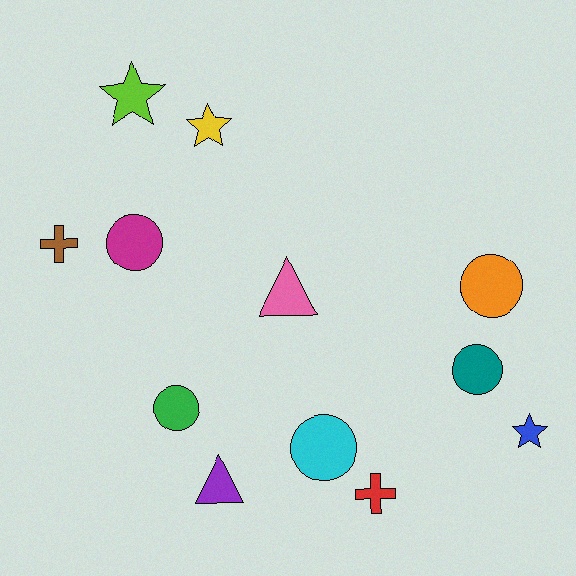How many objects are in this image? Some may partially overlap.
There are 12 objects.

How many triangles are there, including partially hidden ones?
There are 2 triangles.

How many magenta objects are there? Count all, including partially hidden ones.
There is 1 magenta object.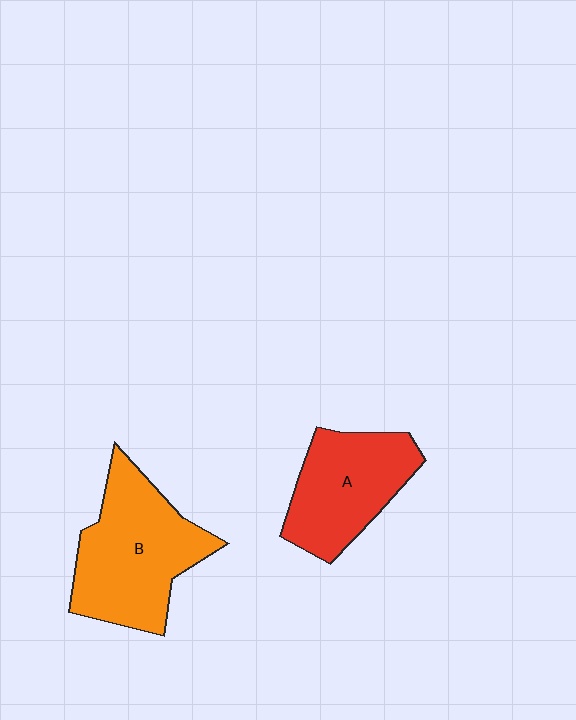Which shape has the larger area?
Shape B (orange).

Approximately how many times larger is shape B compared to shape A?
Approximately 1.3 times.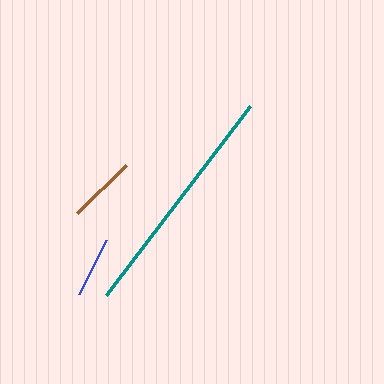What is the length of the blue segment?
The blue segment is approximately 60 pixels long.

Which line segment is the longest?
The teal line is the longest at approximately 238 pixels.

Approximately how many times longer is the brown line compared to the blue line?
The brown line is approximately 1.1 times the length of the blue line.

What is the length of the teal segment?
The teal segment is approximately 238 pixels long.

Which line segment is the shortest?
The blue line is the shortest at approximately 60 pixels.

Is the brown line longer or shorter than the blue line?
The brown line is longer than the blue line.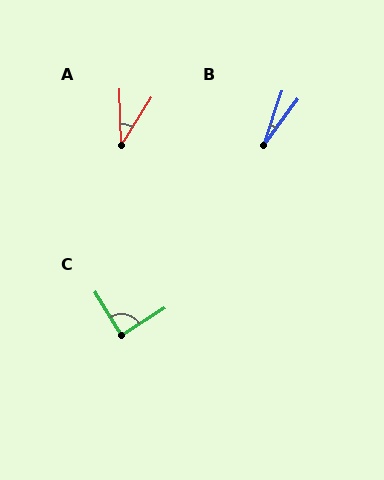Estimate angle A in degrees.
Approximately 33 degrees.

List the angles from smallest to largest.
B (18°), A (33°), C (89°).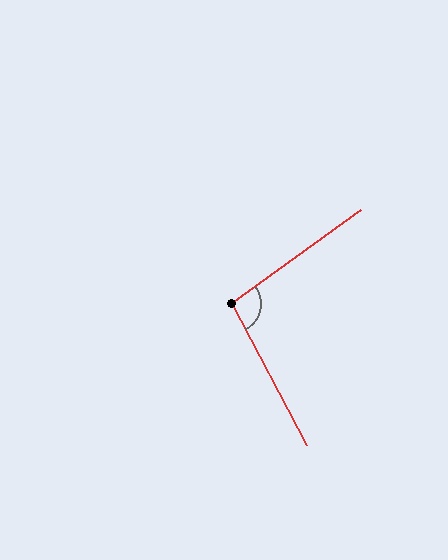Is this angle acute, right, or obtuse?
It is obtuse.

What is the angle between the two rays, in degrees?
Approximately 98 degrees.